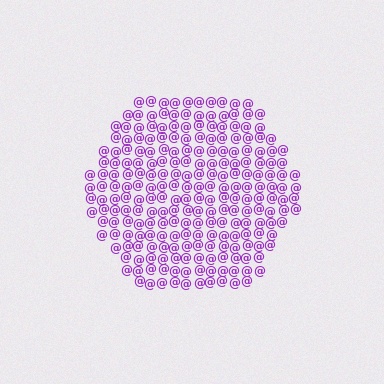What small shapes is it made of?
It is made of small at signs.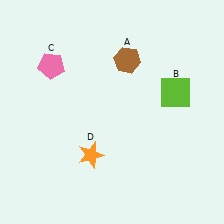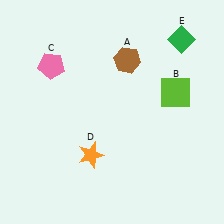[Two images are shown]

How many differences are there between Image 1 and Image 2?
There is 1 difference between the two images.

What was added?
A green diamond (E) was added in Image 2.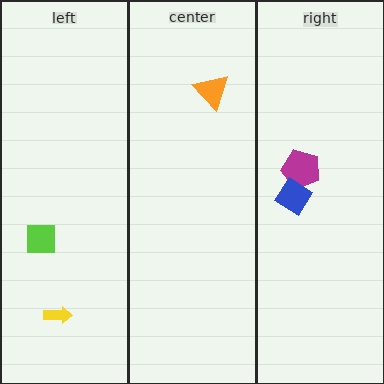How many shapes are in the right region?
2.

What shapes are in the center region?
The orange triangle.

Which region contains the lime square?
The left region.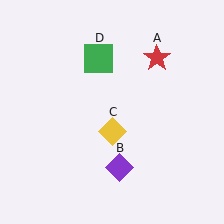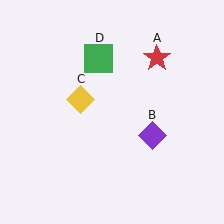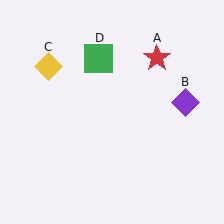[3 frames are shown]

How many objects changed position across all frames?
2 objects changed position: purple diamond (object B), yellow diamond (object C).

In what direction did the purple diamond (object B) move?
The purple diamond (object B) moved up and to the right.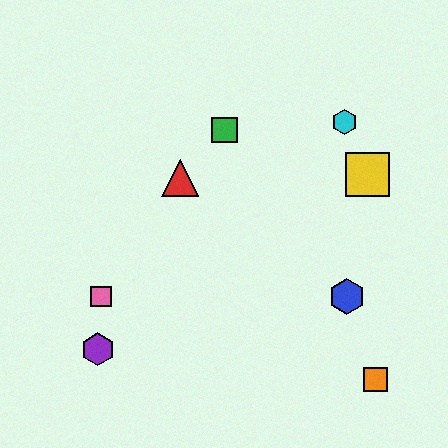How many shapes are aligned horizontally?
2 shapes (the blue hexagon, the pink square) are aligned horizontally.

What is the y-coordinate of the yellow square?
The yellow square is at y≈174.